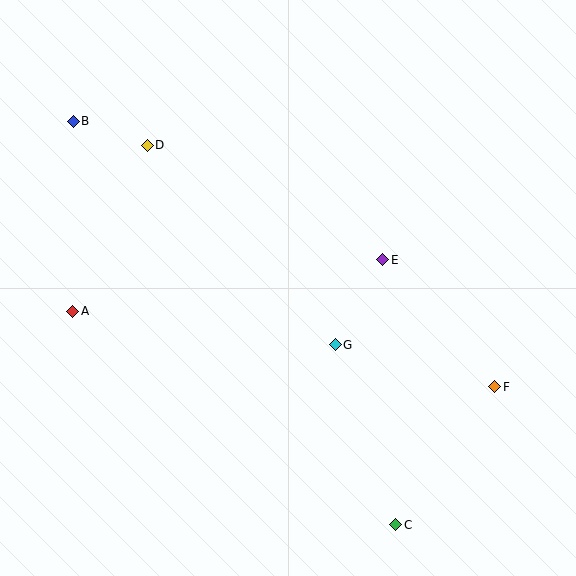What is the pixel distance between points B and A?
The distance between B and A is 190 pixels.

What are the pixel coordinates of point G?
Point G is at (335, 345).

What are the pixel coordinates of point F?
Point F is at (495, 387).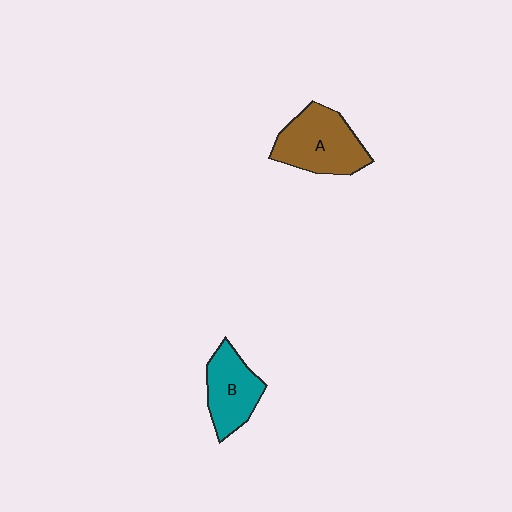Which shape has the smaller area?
Shape B (teal).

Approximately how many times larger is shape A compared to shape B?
Approximately 1.3 times.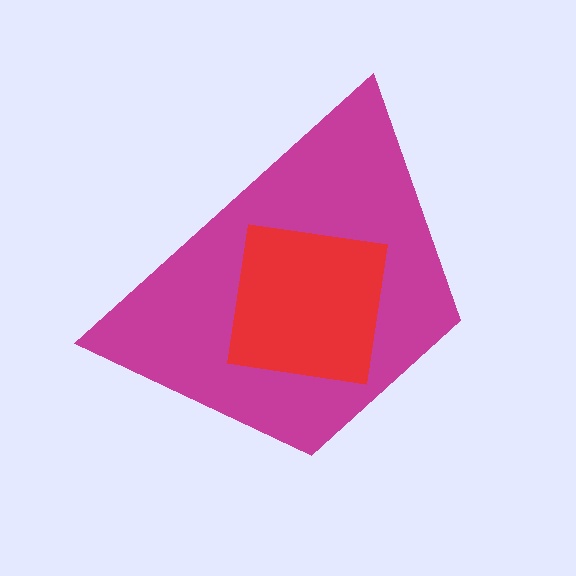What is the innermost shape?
The red square.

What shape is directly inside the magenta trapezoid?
The red square.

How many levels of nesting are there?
2.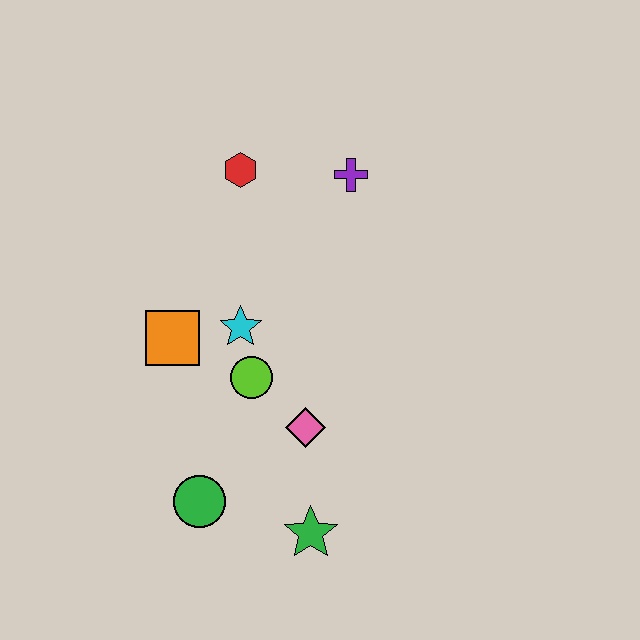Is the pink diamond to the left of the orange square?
No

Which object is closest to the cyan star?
The lime circle is closest to the cyan star.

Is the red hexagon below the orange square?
No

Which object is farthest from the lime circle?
The purple cross is farthest from the lime circle.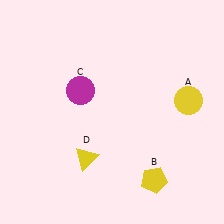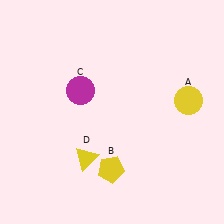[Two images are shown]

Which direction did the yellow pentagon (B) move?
The yellow pentagon (B) moved left.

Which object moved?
The yellow pentagon (B) moved left.